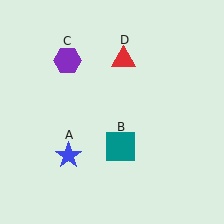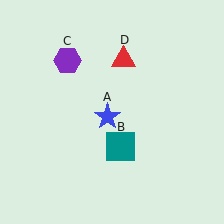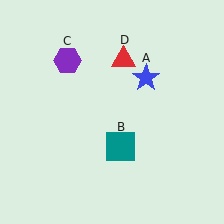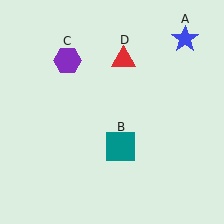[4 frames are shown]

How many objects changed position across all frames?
1 object changed position: blue star (object A).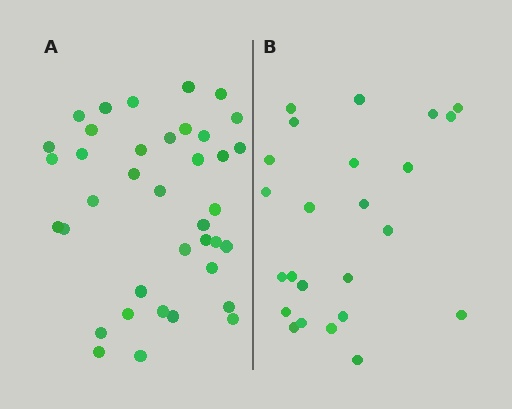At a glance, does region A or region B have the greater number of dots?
Region A (the left region) has more dots.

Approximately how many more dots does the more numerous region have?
Region A has approximately 15 more dots than region B.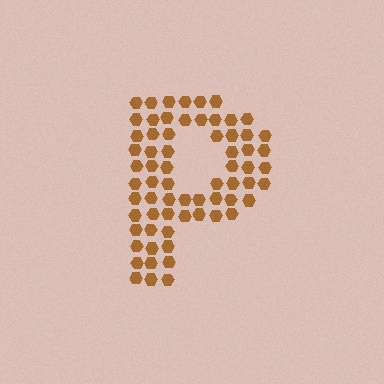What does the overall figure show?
The overall figure shows the letter P.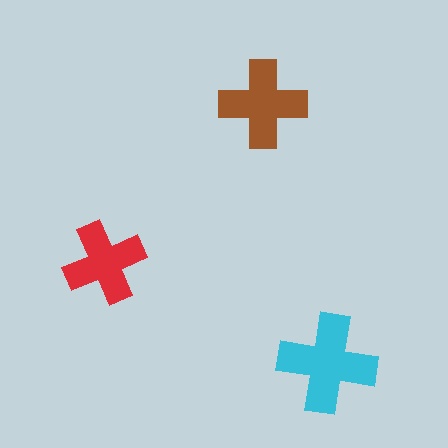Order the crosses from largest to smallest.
the cyan one, the brown one, the red one.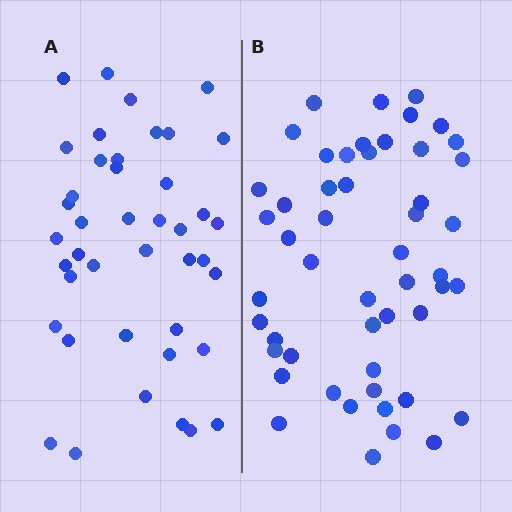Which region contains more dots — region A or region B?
Region B (the right region) has more dots.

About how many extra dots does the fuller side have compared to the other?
Region B has roughly 8 or so more dots than region A.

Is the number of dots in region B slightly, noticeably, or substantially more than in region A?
Region B has only slightly more — the two regions are fairly close. The ratio is roughly 1.2 to 1.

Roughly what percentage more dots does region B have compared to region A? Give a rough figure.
About 20% more.